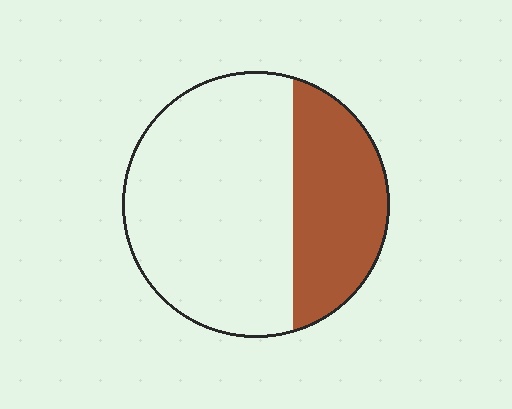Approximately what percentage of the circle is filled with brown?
Approximately 35%.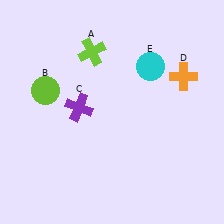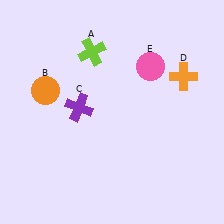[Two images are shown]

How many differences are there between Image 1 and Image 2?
There are 2 differences between the two images.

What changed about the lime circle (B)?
In Image 1, B is lime. In Image 2, it changed to orange.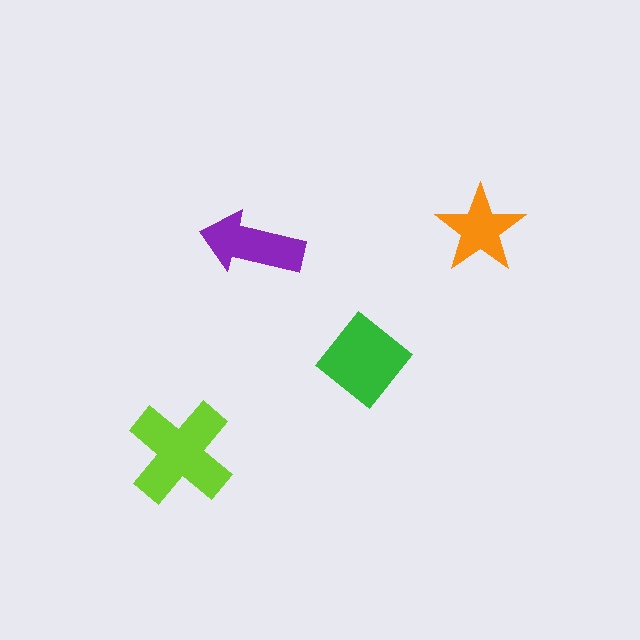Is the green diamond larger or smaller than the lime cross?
Smaller.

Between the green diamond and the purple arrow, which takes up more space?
The green diamond.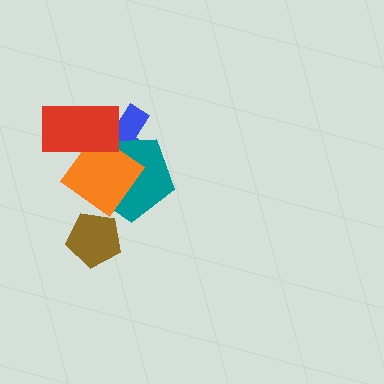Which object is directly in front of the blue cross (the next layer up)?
The teal pentagon is directly in front of the blue cross.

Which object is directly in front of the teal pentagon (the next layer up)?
The orange diamond is directly in front of the teal pentagon.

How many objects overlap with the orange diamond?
3 objects overlap with the orange diamond.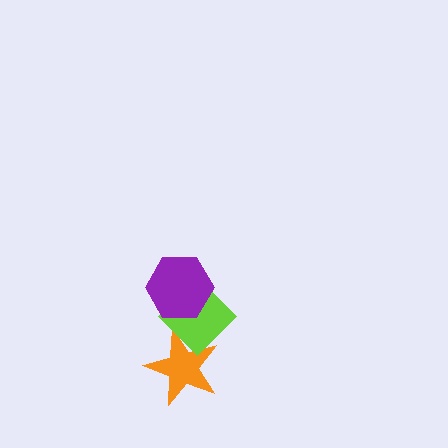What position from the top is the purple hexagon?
The purple hexagon is 1st from the top.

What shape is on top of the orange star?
The lime diamond is on top of the orange star.